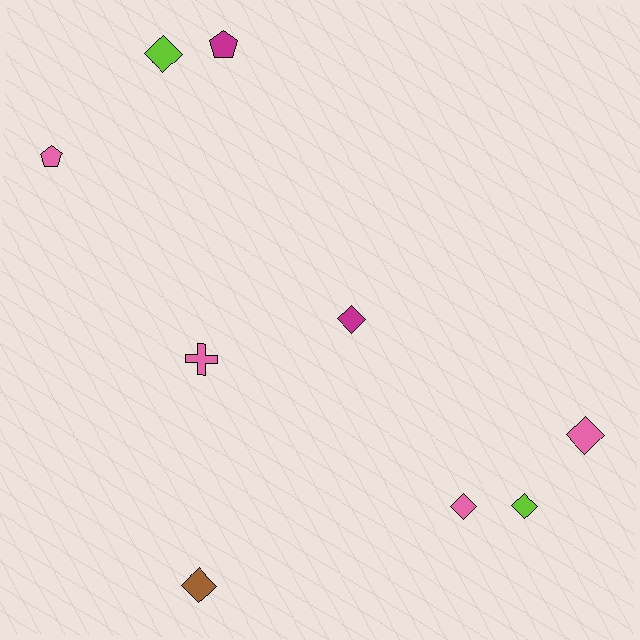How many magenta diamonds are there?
There is 1 magenta diamond.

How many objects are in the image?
There are 9 objects.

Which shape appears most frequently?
Diamond, with 6 objects.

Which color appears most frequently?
Pink, with 4 objects.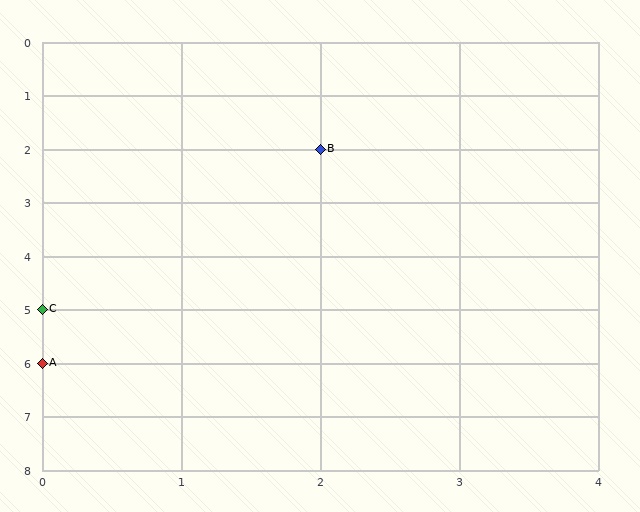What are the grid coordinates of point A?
Point A is at grid coordinates (0, 6).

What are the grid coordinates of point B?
Point B is at grid coordinates (2, 2).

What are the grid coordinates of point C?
Point C is at grid coordinates (0, 5).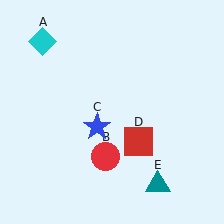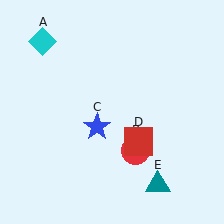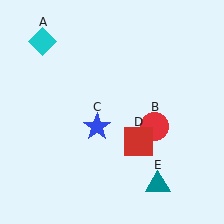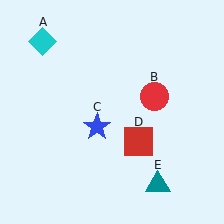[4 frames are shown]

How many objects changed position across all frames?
1 object changed position: red circle (object B).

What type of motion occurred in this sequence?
The red circle (object B) rotated counterclockwise around the center of the scene.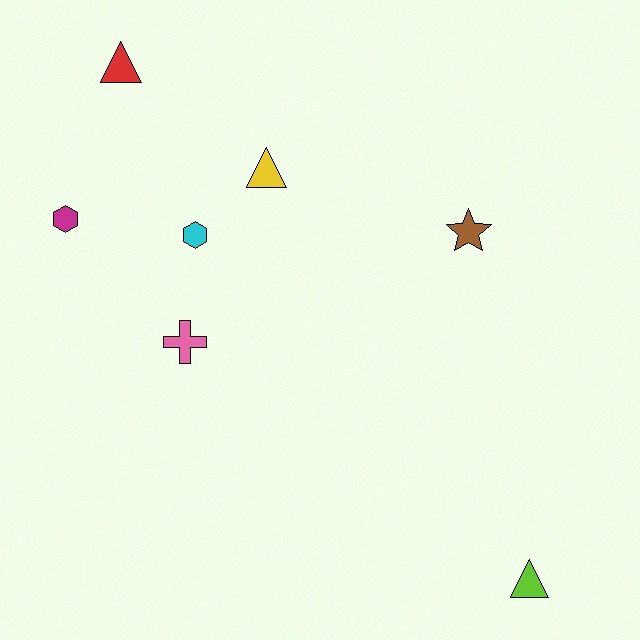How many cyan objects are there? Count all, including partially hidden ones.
There is 1 cyan object.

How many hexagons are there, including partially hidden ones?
There are 2 hexagons.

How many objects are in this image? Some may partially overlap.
There are 7 objects.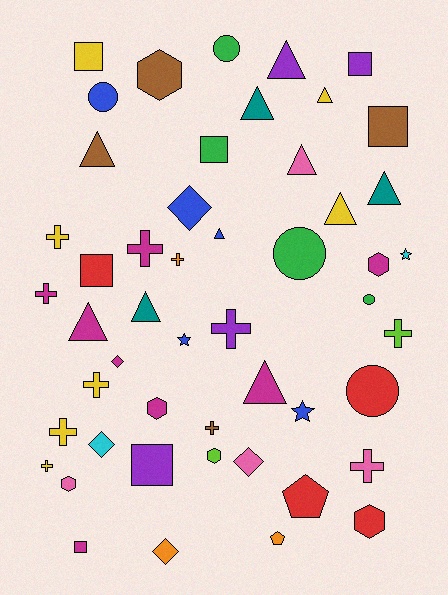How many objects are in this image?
There are 50 objects.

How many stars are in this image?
There are 3 stars.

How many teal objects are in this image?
There are 3 teal objects.